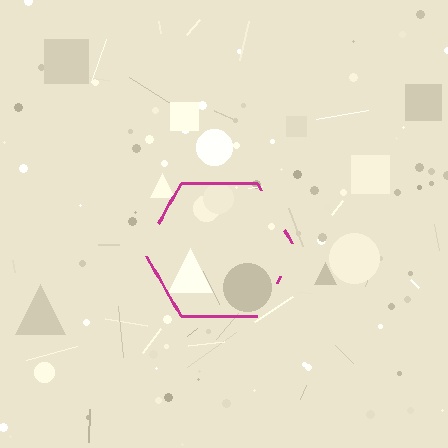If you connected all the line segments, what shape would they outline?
They would outline a hexagon.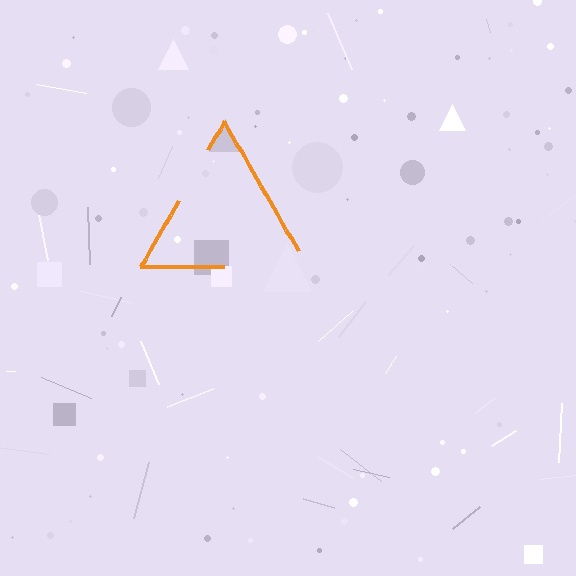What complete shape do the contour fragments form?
The contour fragments form a triangle.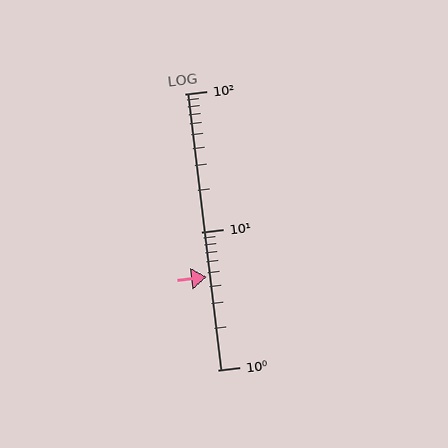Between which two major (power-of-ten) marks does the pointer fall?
The pointer is between 1 and 10.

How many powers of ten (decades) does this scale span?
The scale spans 2 decades, from 1 to 100.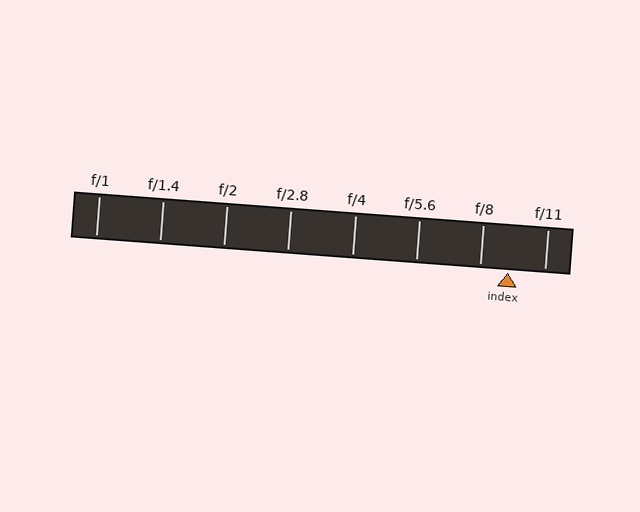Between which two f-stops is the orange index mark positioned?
The index mark is between f/8 and f/11.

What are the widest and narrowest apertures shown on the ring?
The widest aperture shown is f/1 and the narrowest is f/11.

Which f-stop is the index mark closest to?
The index mark is closest to f/8.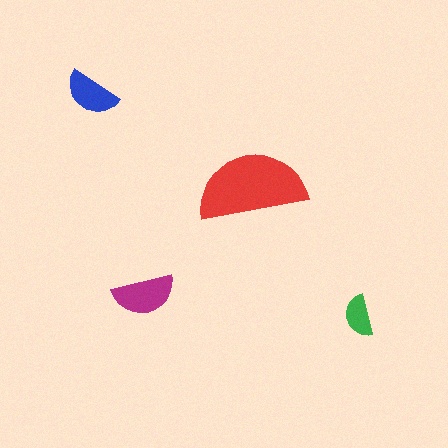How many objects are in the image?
There are 4 objects in the image.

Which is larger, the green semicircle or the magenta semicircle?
The magenta one.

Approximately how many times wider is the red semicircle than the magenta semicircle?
About 2 times wider.